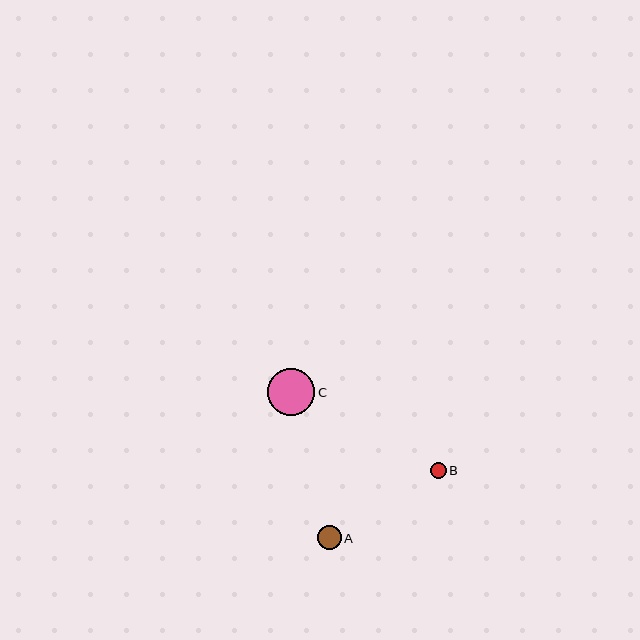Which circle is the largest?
Circle C is the largest with a size of approximately 47 pixels.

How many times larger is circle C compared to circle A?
Circle C is approximately 2.0 times the size of circle A.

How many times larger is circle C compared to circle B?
Circle C is approximately 2.9 times the size of circle B.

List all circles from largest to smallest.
From largest to smallest: C, A, B.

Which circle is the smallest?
Circle B is the smallest with a size of approximately 16 pixels.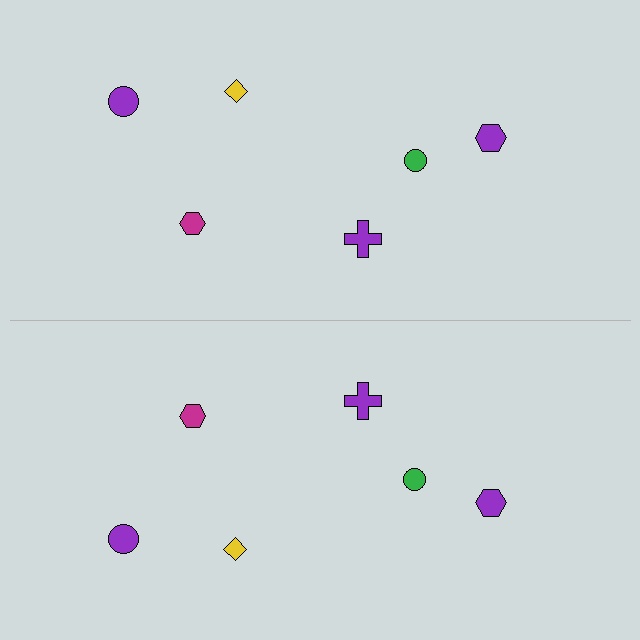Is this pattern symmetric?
Yes, this pattern has bilateral (reflection) symmetry.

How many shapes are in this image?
There are 12 shapes in this image.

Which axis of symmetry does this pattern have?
The pattern has a horizontal axis of symmetry running through the center of the image.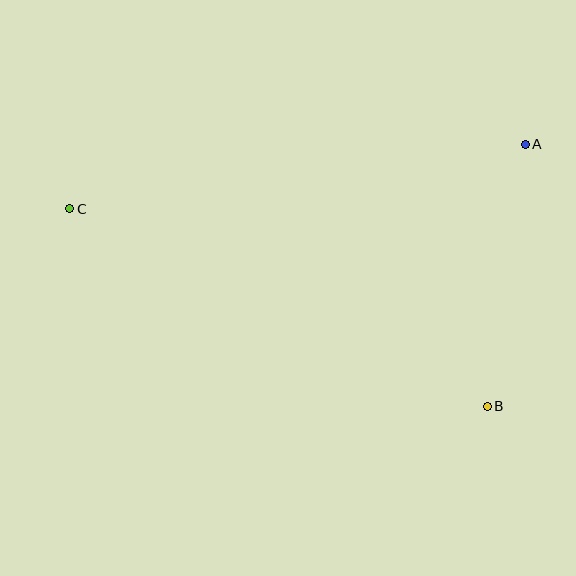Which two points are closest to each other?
Points A and B are closest to each other.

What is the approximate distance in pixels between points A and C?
The distance between A and C is approximately 460 pixels.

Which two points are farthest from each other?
Points B and C are farthest from each other.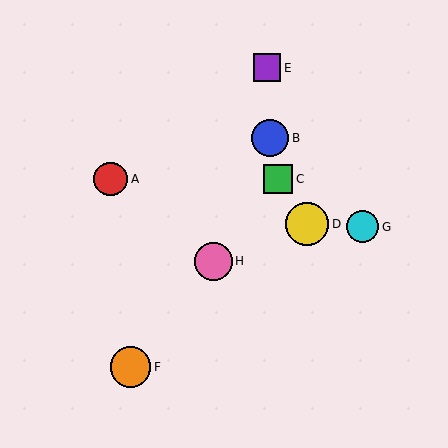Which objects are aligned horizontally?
Objects A, C are aligned horizontally.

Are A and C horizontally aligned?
Yes, both are at y≈179.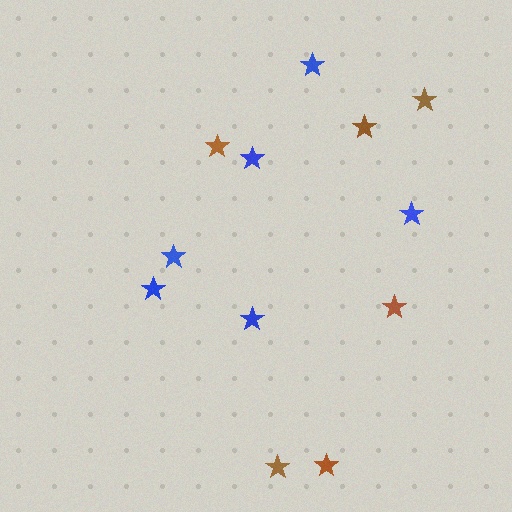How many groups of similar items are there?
There are 2 groups: one group of blue stars (6) and one group of brown stars (6).